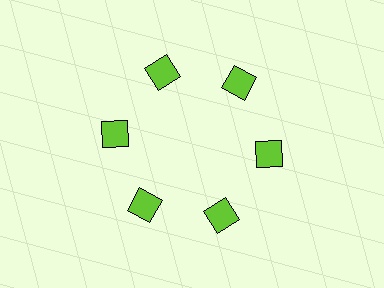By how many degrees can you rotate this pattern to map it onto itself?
The pattern maps onto itself every 60 degrees of rotation.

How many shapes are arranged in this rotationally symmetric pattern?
There are 6 shapes, arranged in 6 groups of 1.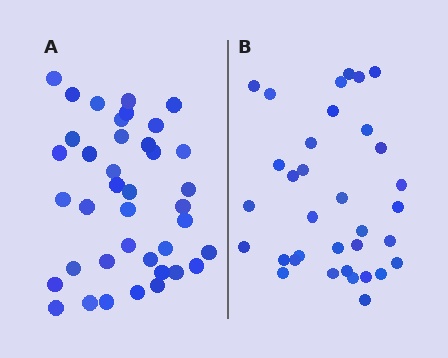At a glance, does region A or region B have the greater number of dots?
Region A (the left region) has more dots.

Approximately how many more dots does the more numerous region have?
Region A has about 5 more dots than region B.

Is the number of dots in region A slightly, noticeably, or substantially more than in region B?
Region A has only slightly more — the two regions are fairly close. The ratio is roughly 1.1 to 1.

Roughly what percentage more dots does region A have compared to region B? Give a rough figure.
About 15% more.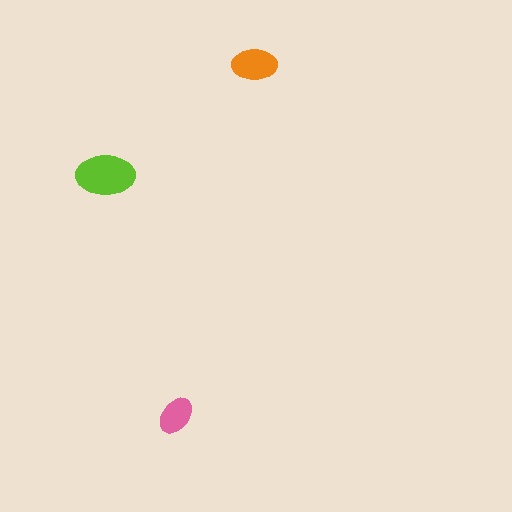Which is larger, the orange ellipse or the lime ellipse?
The lime one.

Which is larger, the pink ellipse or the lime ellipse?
The lime one.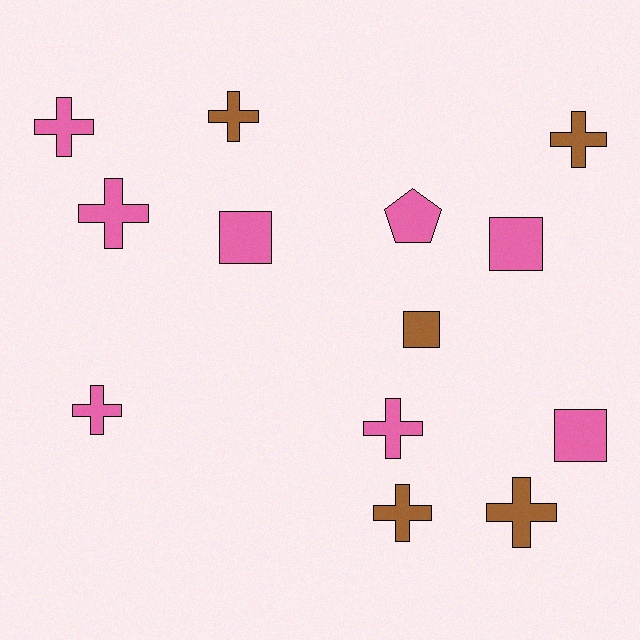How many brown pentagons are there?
There are no brown pentagons.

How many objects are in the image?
There are 13 objects.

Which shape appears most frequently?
Cross, with 8 objects.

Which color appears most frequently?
Pink, with 8 objects.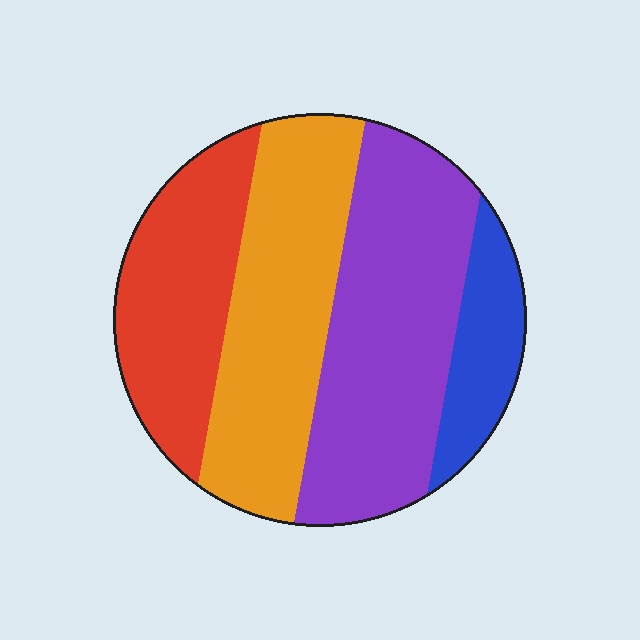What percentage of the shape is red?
Red covers 23% of the shape.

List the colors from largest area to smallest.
From largest to smallest: purple, orange, red, blue.